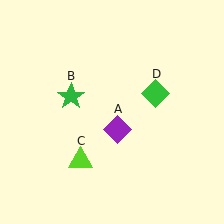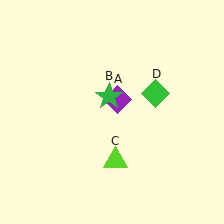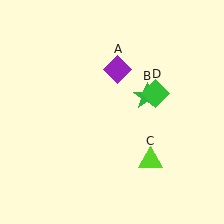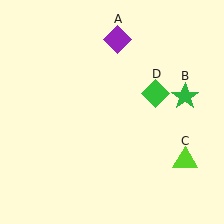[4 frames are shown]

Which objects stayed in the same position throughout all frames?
Green diamond (object D) remained stationary.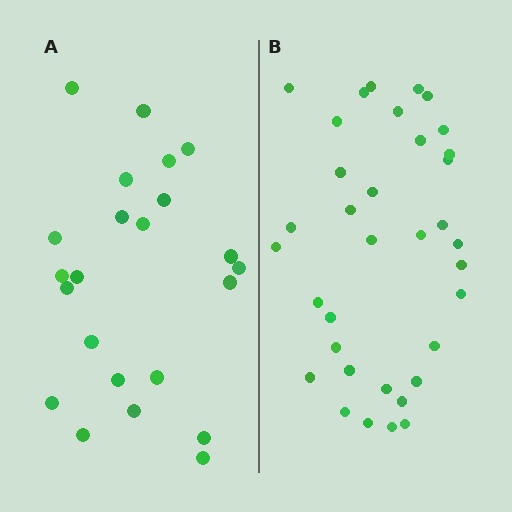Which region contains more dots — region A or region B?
Region B (the right region) has more dots.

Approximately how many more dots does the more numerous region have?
Region B has roughly 12 or so more dots than region A.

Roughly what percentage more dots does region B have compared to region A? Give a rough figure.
About 50% more.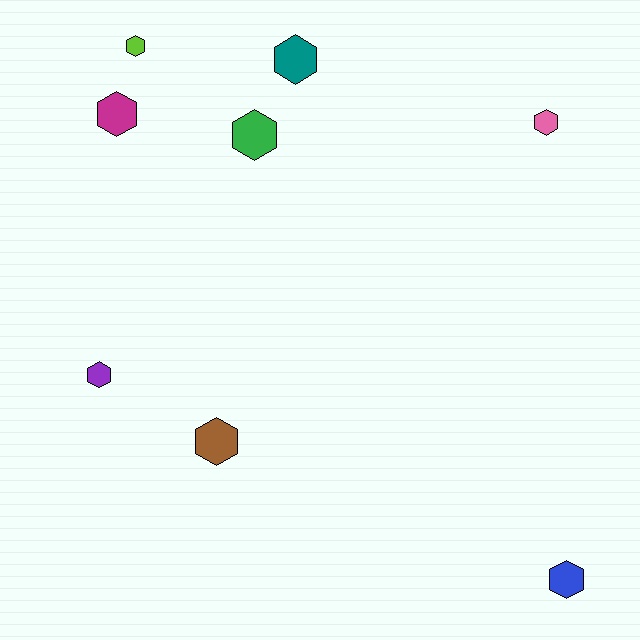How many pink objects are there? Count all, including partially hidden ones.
There is 1 pink object.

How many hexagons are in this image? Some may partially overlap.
There are 8 hexagons.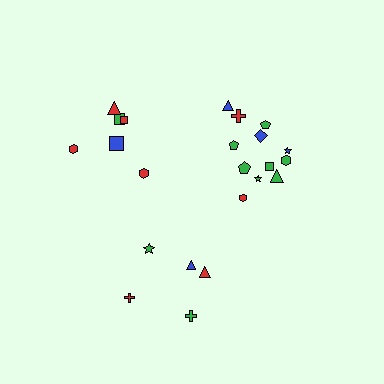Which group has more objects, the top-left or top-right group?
The top-right group.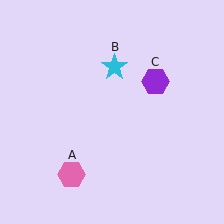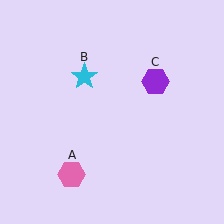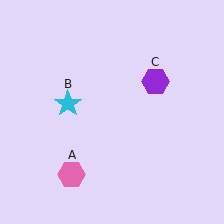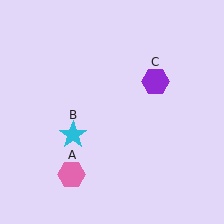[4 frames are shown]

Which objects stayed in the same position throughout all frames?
Pink hexagon (object A) and purple hexagon (object C) remained stationary.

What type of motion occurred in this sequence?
The cyan star (object B) rotated counterclockwise around the center of the scene.